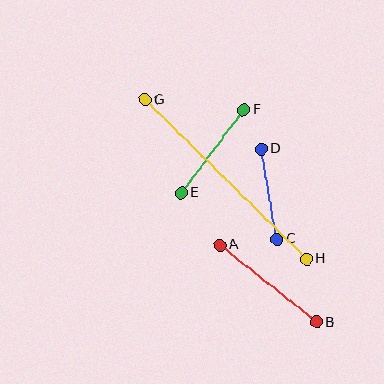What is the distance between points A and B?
The distance is approximately 124 pixels.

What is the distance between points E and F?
The distance is approximately 104 pixels.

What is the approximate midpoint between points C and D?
The midpoint is at approximately (269, 194) pixels.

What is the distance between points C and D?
The distance is approximately 92 pixels.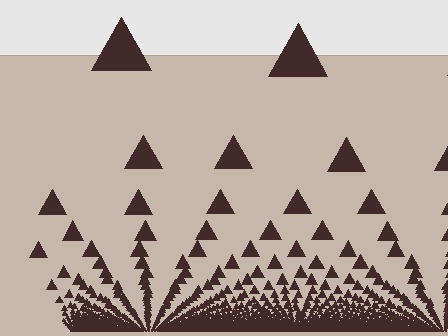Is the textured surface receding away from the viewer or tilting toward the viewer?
The surface appears to tilt toward the viewer. Texture elements get larger and sparser toward the top.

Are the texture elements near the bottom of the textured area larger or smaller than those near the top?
Smaller. The gradient is inverted — elements near the bottom are smaller and denser.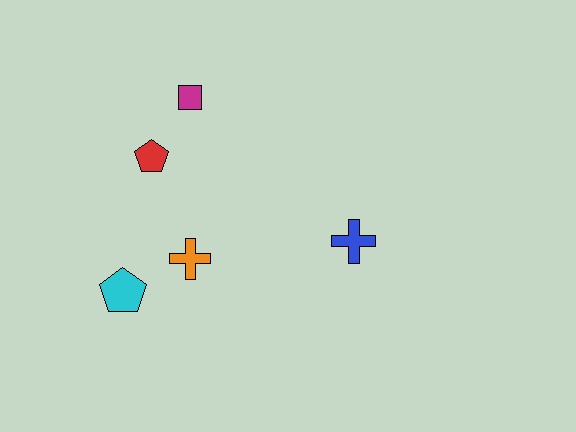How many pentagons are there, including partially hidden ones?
There are 2 pentagons.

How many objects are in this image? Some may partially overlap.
There are 5 objects.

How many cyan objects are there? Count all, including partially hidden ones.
There is 1 cyan object.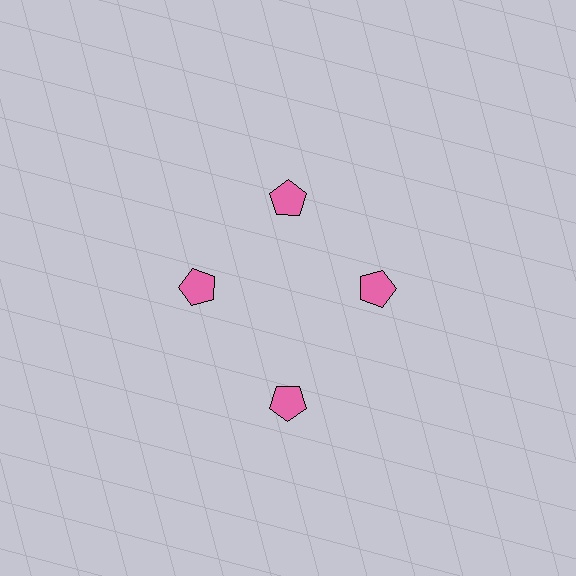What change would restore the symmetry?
The symmetry would be restored by moving it inward, back onto the ring so that all 4 pentagons sit at equal angles and equal distance from the center.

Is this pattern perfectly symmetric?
No. The 4 pink pentagons are arranged in a ring, but one element near the 6 o'clock position is pushed outward from the center, breaking the 4-fold rotational symmetry.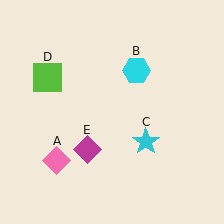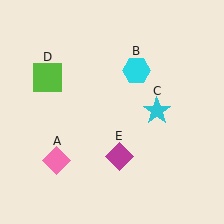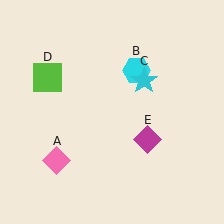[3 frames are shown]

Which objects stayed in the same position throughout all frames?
Pink diamond (object A) and cyan hexagon (object B) and lime square (object D) remained stationary.